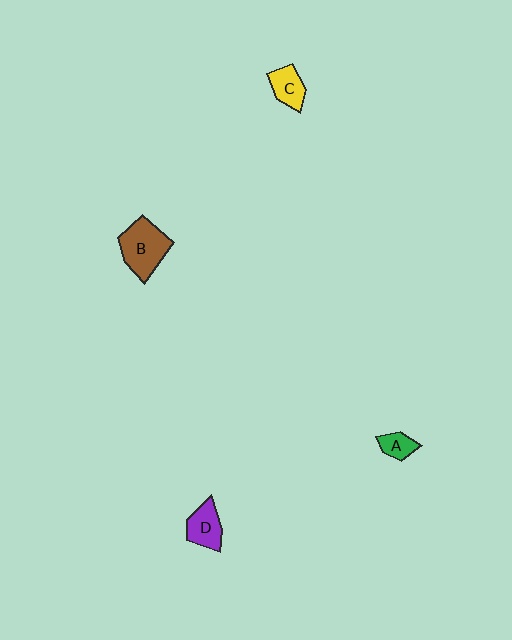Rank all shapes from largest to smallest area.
From largest to smallest: B (brown), D (purple), C (yellow), A (green).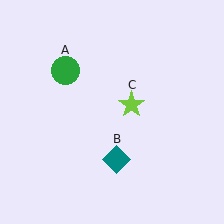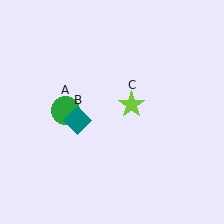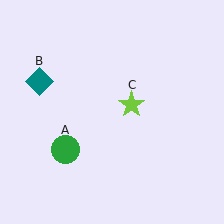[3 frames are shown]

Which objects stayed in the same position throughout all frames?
Lime star (object C) remained stationary.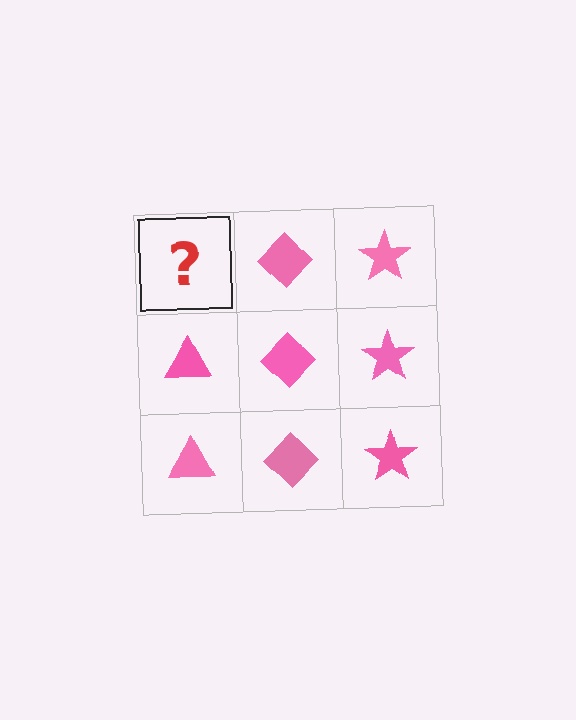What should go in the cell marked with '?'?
The missing cell should contain a pink triangle.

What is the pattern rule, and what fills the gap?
The rule is that each column has a consistent shape. The gap should be filled with a pink triangle.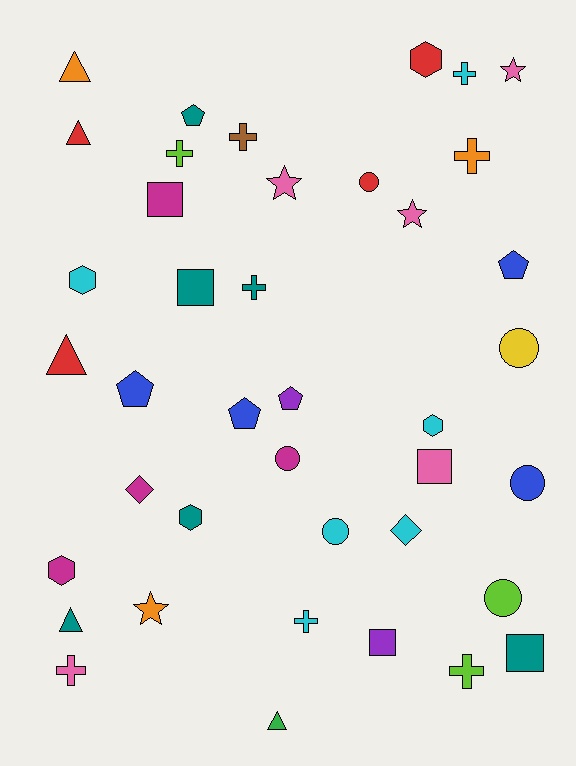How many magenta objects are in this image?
There are 4 magenta objects.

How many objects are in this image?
There are 40 objects.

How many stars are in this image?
There are 4 stars.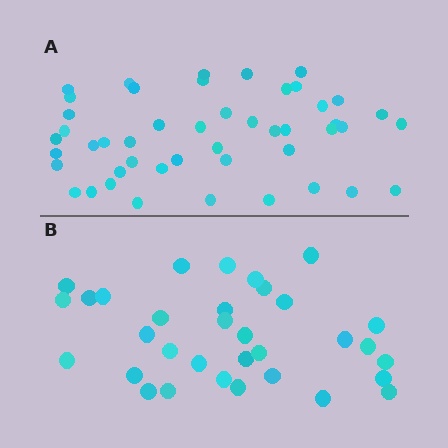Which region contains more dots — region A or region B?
Region A (the top region) has more dots.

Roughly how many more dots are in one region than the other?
Region A has approximately 15 more dots than region B.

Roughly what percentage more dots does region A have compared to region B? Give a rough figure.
About 40% more.